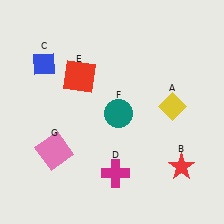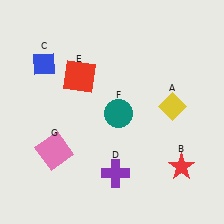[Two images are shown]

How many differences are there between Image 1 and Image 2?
There is 1 difference between the two images.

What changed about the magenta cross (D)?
In Image 1, D is magenta. In Image 2, it changed to purple.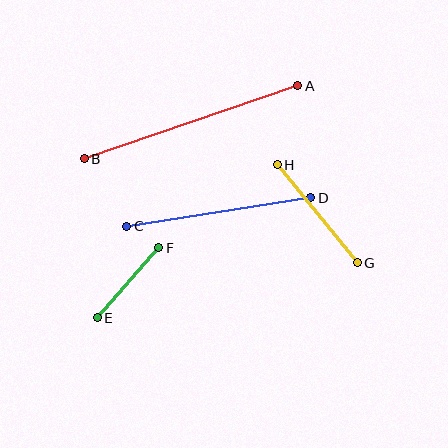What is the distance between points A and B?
The distance is approximately 226 pixels.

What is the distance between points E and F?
The distance is approximately 93 pixels.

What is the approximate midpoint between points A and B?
The midpoint is at approximately (191, 122) pixels.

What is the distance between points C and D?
The distance is approximately 186 pixels.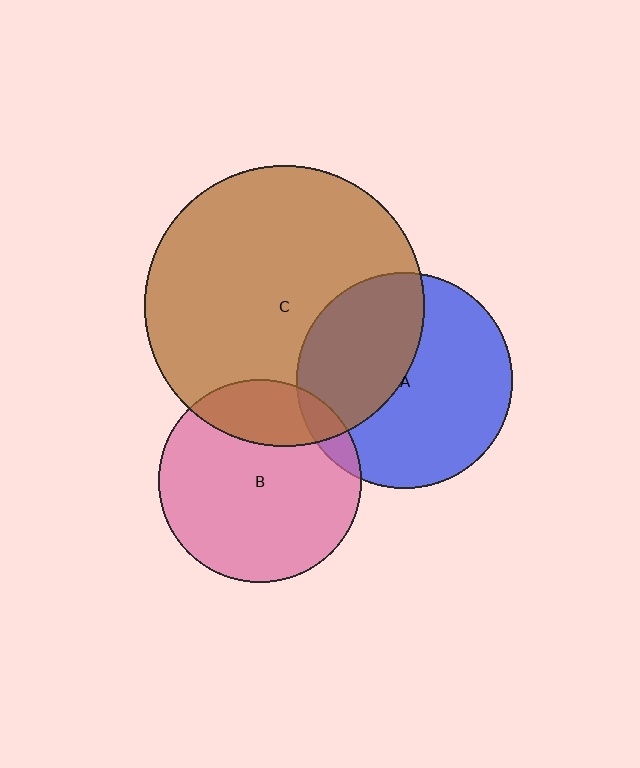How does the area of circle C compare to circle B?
Approximately 1.9 times.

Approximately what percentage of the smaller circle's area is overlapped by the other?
Approximately 20%.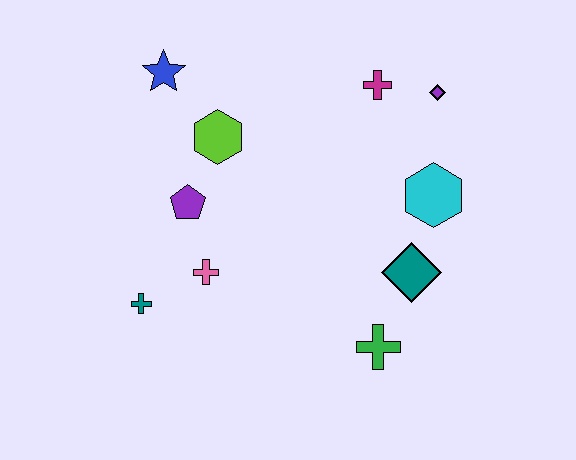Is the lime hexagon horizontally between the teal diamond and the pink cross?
Yes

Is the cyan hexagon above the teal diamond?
Yes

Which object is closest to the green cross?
The teal diamond is closest to the green cross.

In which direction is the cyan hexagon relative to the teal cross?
The cyan hexagon is to the right of the teal cross.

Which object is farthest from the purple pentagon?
The purple diamond is farthest from the purple pentagon.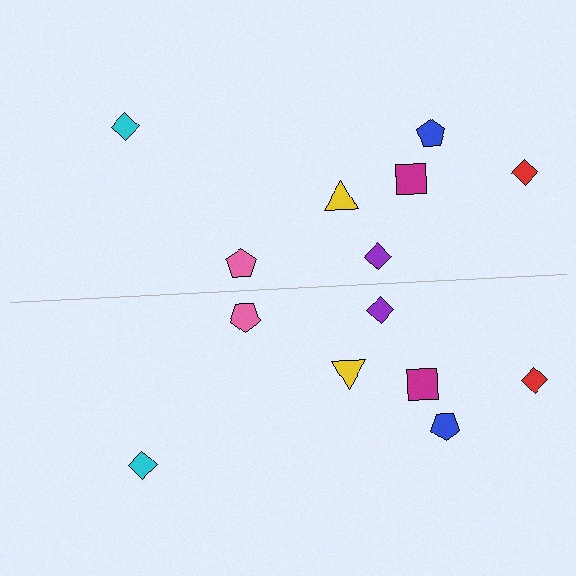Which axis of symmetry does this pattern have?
The pattern has a horizontal axis of symmetry running through the center of the image.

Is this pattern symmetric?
Yes, this pattern has bilateral (reflection) symmetry.